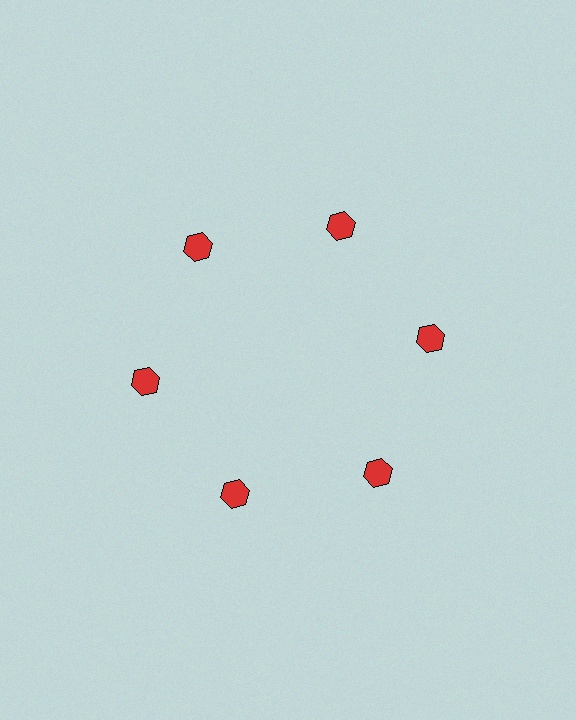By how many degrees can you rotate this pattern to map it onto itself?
The pattern maps onto itself every 60 degrees of rotation.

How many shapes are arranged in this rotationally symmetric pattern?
There are 6 shapes, arranged in 6 groups of 1.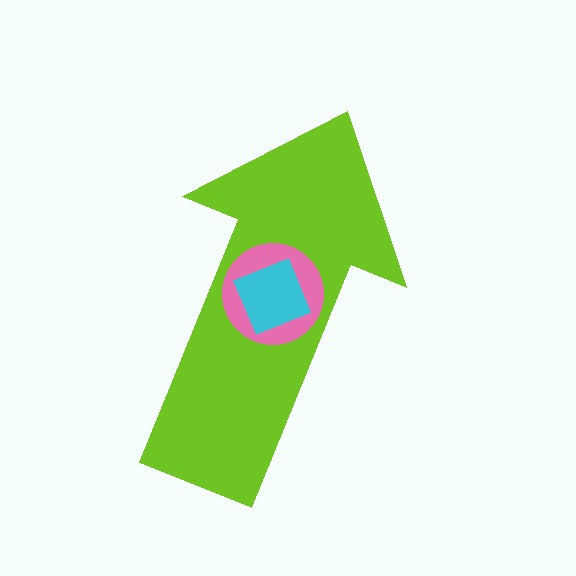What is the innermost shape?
The cyan square.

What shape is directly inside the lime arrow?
The pink circle.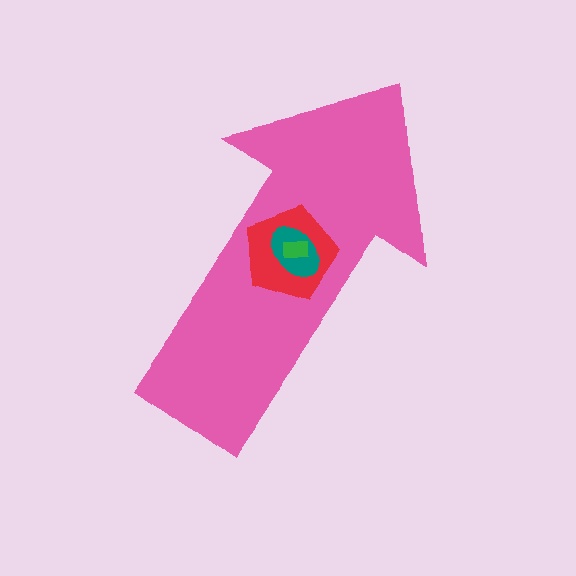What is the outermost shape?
The pink arrow.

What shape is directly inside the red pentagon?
The teal ellipse.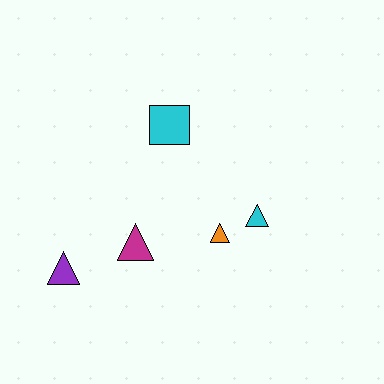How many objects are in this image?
There are 5 objects.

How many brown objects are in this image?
There are no brown objects.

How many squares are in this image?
There is 1 square.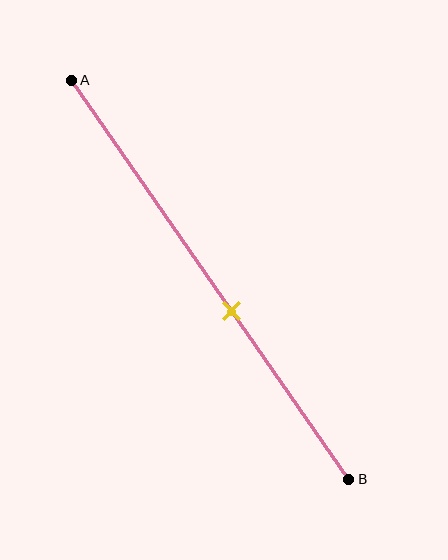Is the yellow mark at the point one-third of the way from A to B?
No, the mark is at about 60% from A, not at the 33% one-third point.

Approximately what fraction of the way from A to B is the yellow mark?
The yellow mark is approximately 60% of the way from A to B.